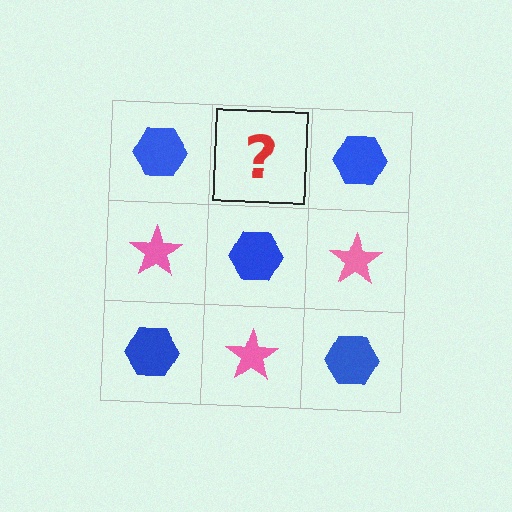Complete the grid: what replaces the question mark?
The question mark should be replaced with a pink star.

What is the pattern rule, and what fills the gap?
The rule is that it alternates blue hexagon and pink star in a checkerboard pattern. The gap should be filled with a pink star.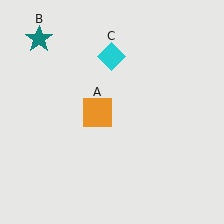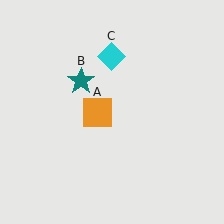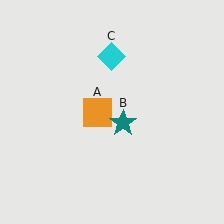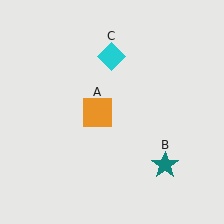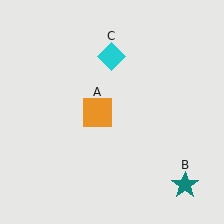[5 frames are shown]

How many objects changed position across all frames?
1 object changed position: teal star (object B).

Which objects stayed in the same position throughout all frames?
Orange square (object A) and cyan diamond (object C) remained stationary.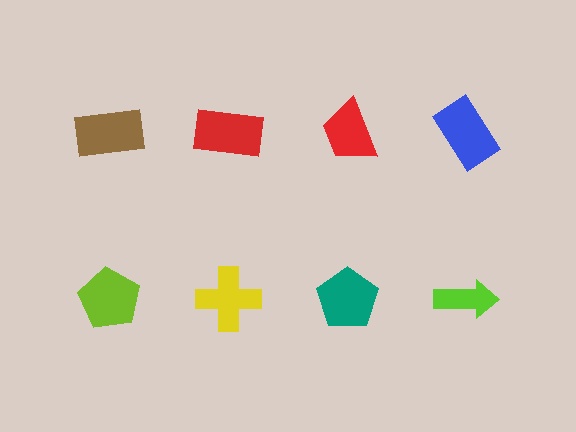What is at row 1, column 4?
A blue rectangle.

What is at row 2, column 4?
A lime arrow.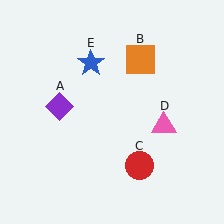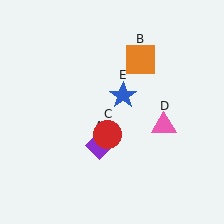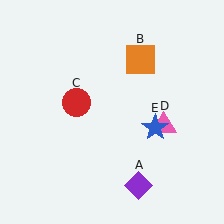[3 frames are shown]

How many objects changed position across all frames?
3 objects changed position: purple diamond (object A), red circle (object C), blue star (object E).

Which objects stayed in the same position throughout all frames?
Orange square (object B) and pink triangle (object D) remained stationary.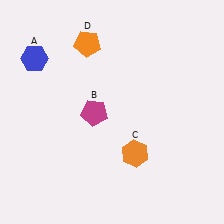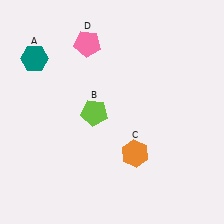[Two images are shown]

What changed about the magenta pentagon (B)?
In Image 1, B is magenta. In Image 2, it changed to lime.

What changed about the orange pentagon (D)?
In Image 1, D is orange. In Image 2, it changed to pink.